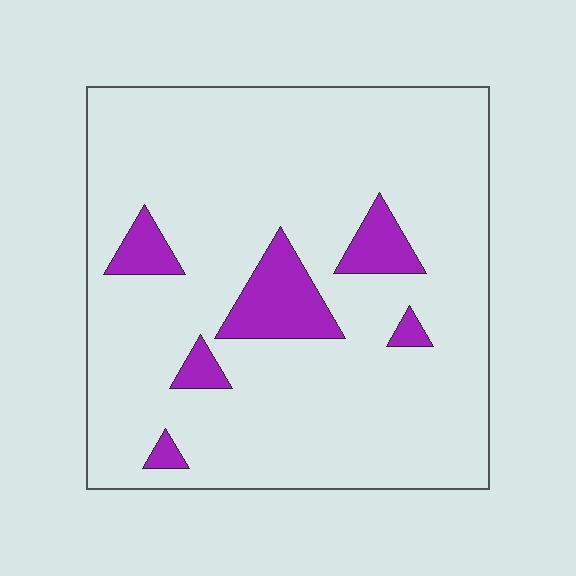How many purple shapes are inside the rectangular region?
6.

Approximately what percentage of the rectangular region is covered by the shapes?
Approximately 10%.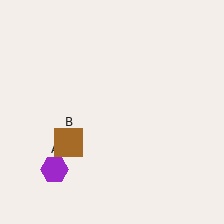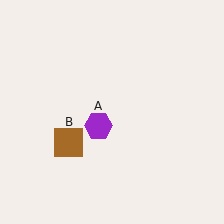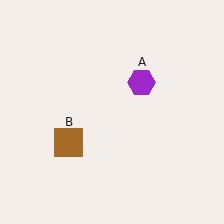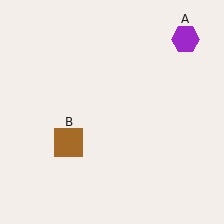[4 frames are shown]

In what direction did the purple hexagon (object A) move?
The purple hexagon (object A) moved up and to the right.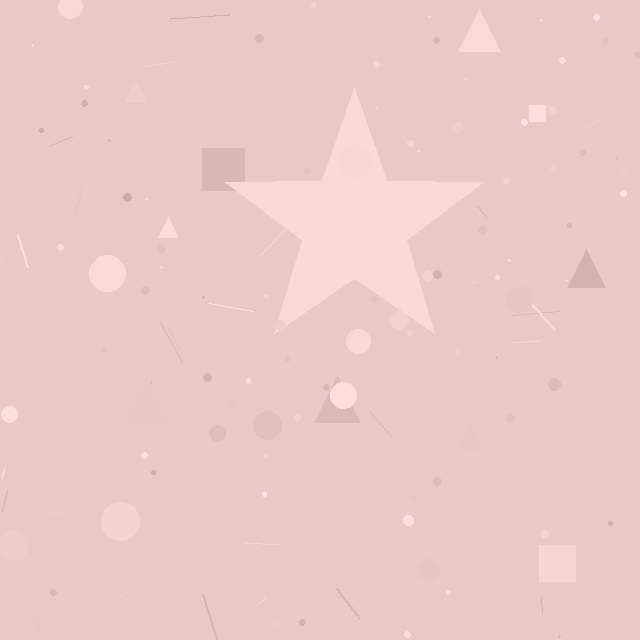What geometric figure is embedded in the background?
A star is embedded in the background.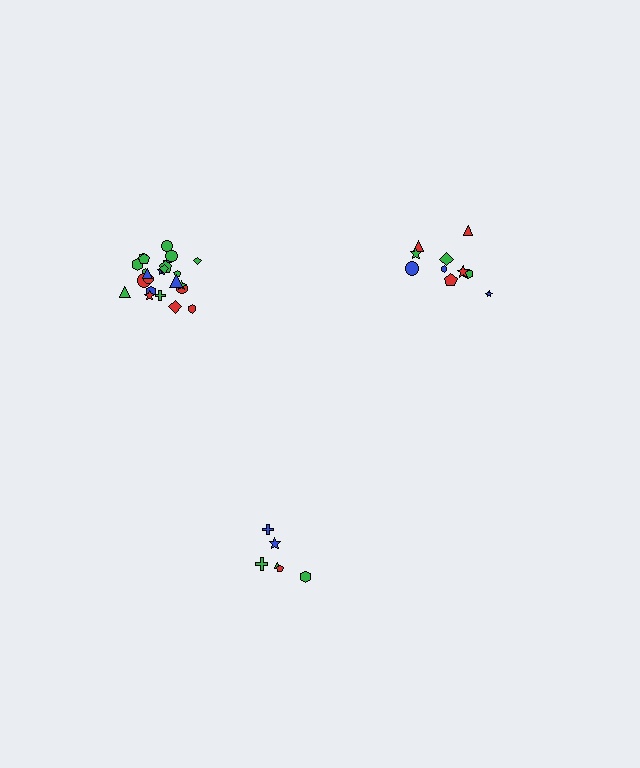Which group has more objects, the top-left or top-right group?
The top-left group.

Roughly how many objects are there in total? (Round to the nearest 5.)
Roughly 40 objects in total.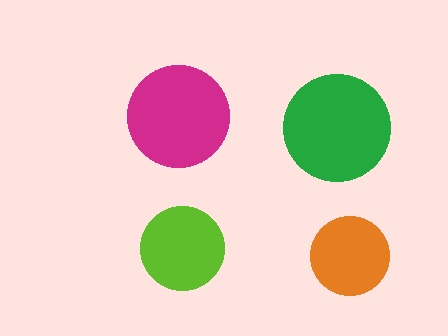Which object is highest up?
The magenta circle is topmost.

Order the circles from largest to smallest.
the green one, the magenta one, the lime one, the orange one.